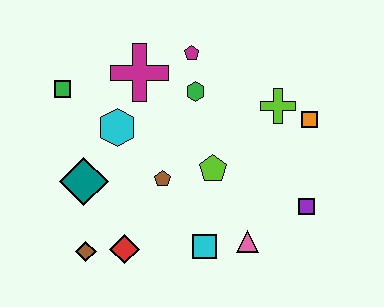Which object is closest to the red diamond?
The brown diamond is closest to the red diamond.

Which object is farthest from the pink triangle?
The green square is farthest from the pink triangle.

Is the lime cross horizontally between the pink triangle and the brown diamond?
No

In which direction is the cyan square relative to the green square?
The cyan square is below the green square.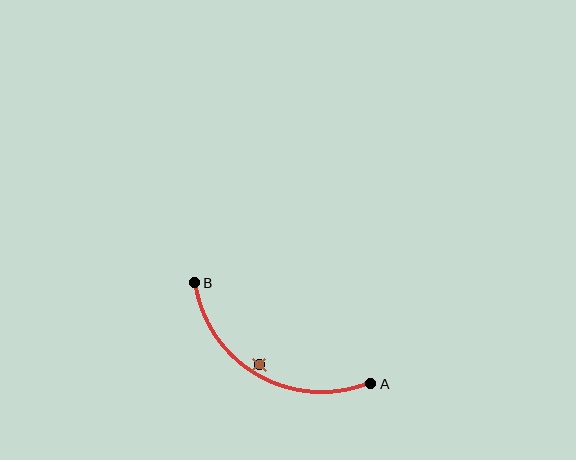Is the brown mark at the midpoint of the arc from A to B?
No — the brown mark does not lie on the arc at all. It sits slightly inside the curve.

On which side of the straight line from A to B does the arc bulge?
The arc bulges below the straight line connecting A and B.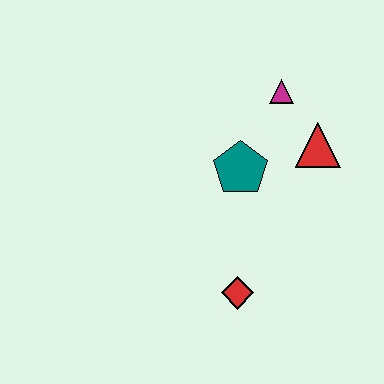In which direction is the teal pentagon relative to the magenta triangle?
The teal pentagon is below the magenta triangle.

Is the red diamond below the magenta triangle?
Yes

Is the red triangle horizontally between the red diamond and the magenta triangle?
No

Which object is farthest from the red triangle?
The red diamond is farthest from the red triangle.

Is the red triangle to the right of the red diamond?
Yes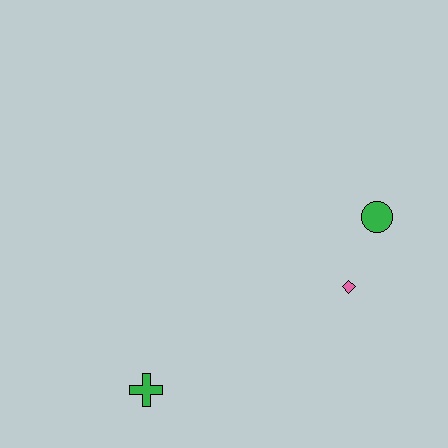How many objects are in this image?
There are 3 objects.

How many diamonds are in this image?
There is 1 diamond.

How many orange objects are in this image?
There are no orange objects.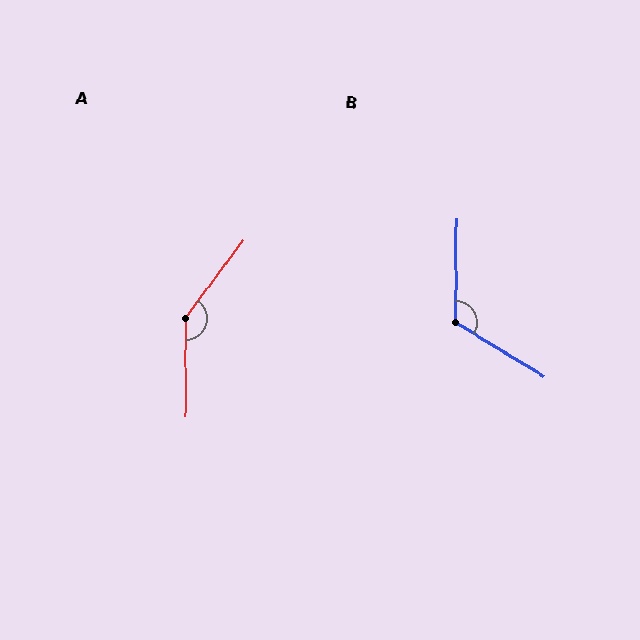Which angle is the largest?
A, at approximately 143 degrees.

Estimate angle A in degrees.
Approximately 143 degrees.